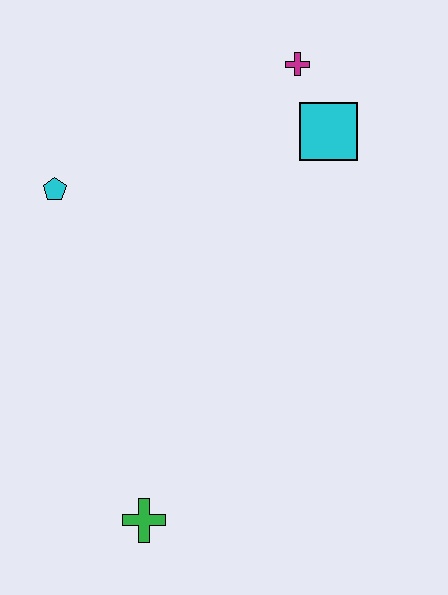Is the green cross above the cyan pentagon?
No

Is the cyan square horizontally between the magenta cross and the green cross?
No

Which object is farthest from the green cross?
The magenta cross is farthest from the green cross.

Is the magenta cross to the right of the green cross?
Yes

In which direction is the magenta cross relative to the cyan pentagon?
The magenta cross is to the right of the cyan pentagon.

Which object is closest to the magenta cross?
The cyan square is closest to the magenta cross.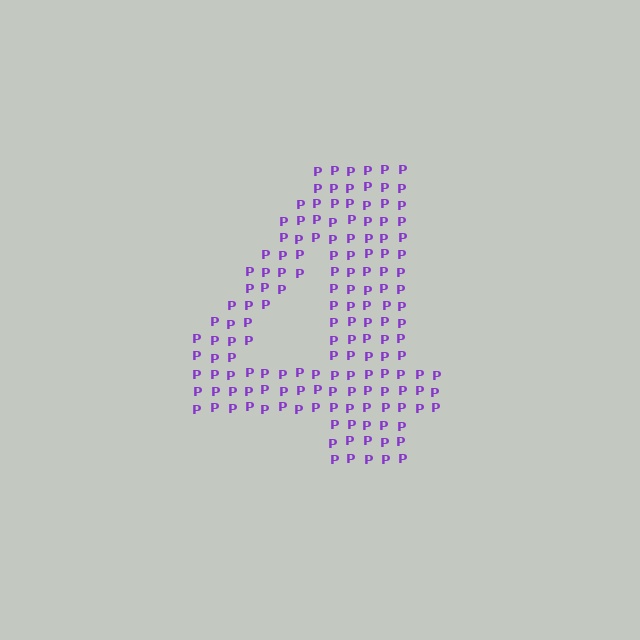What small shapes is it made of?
It is made of small letter P's.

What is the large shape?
The large shape is the digit 4.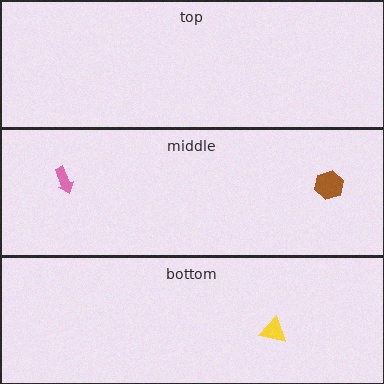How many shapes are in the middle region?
2.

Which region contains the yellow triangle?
The bottom region.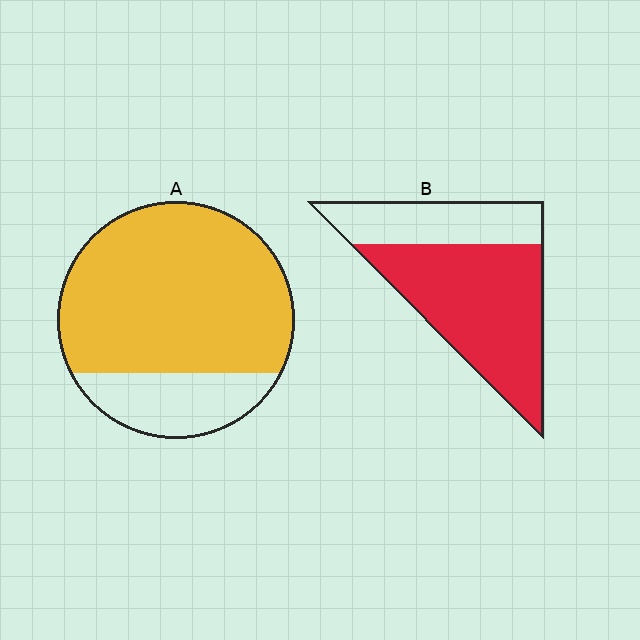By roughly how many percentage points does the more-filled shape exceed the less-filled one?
By roughly 10 percentage points (A over B).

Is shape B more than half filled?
Yes.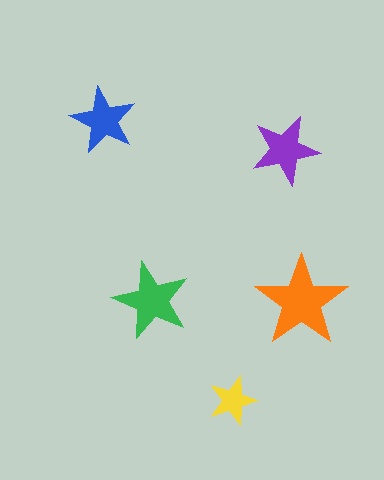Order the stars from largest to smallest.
the orange one, the green one, the purple one, the blue one, the yellow one.